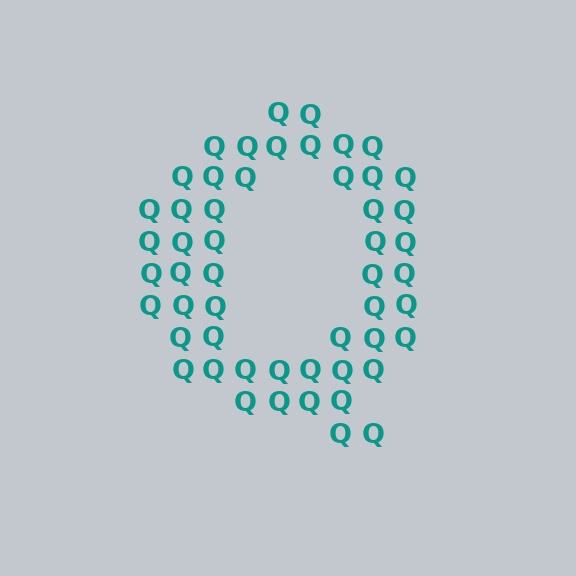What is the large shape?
The large shape is the letter Q.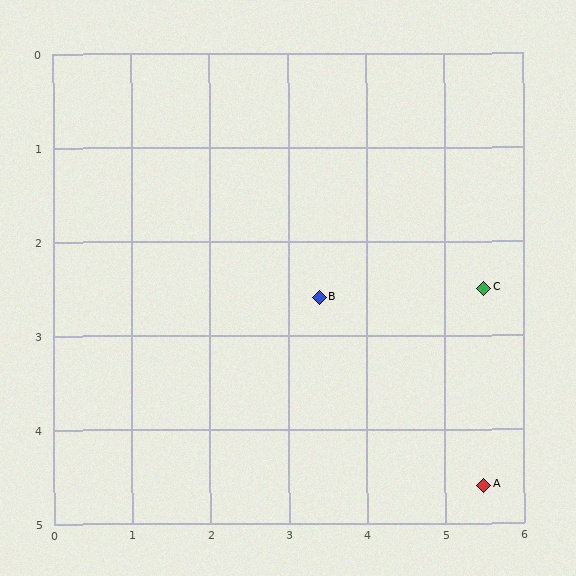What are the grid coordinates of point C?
Point C is at approximately (5.5, 2.5).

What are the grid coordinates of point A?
Point A is at approximately (5.5, 4.6).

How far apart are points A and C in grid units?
Points A and C are about 2.1 grid units apart.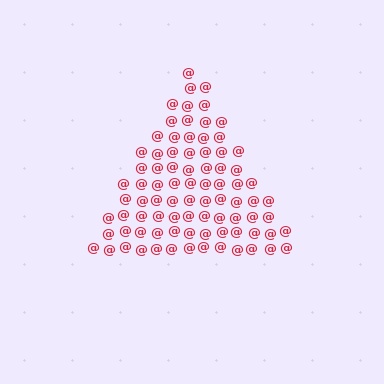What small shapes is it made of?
It is made of small at signs.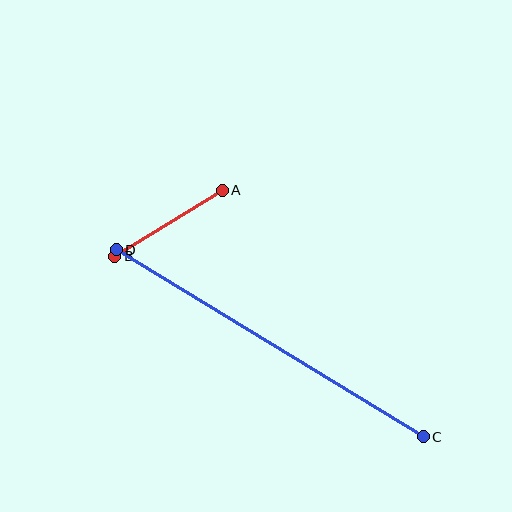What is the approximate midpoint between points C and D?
The midpoint is at approximately (270, 343) pixels.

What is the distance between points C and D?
The distance is approximately 359 pixels.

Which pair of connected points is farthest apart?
Points C and D are farthest apart.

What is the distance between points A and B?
The distance is approximately 126 pixels.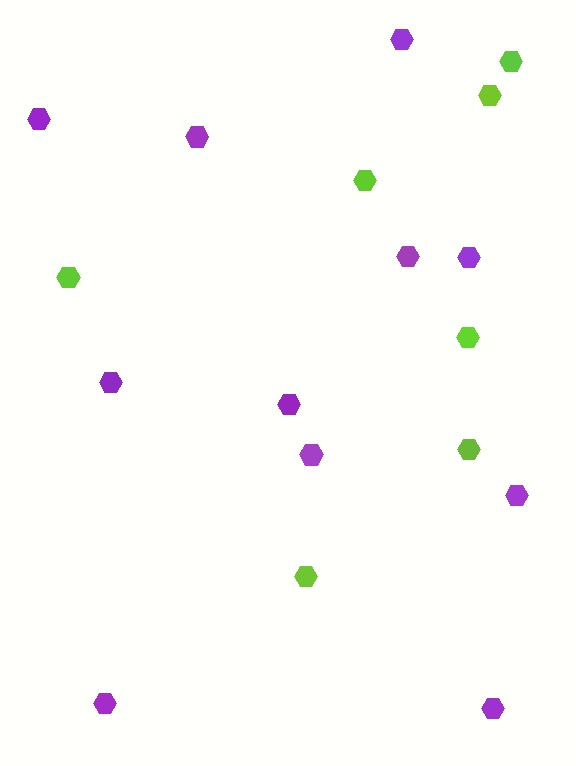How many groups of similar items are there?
There are 2 groups: one group of purple hexagons (11) and one group of lime hexagons (7).